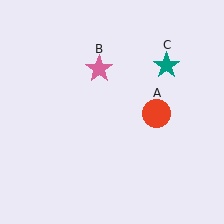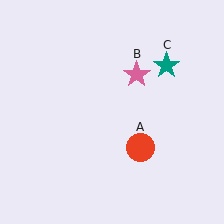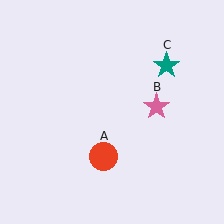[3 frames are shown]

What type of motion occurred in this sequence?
The red circle (object A), pink star (object B) rotated clockwise around the center of the scene.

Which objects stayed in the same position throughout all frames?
Teal star (object C) remained stationary.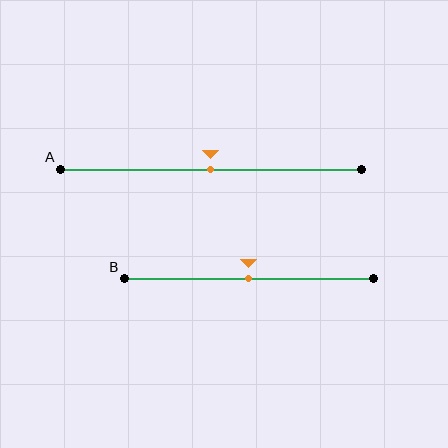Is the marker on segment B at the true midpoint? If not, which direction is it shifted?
Yes, the marker on segment B is at the true midpoint.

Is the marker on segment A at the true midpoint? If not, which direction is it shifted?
Yes, the marker on segment A is at the true midpoint.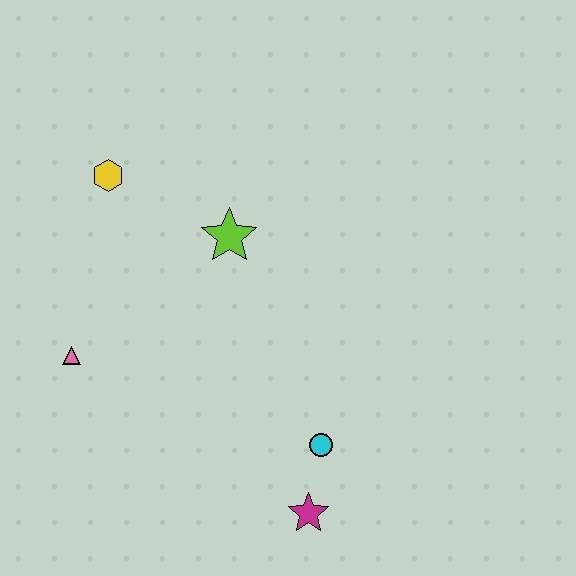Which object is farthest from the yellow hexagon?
The magenta star is farthest from the yellow hexagon.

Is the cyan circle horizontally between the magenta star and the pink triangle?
No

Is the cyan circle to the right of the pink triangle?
Yes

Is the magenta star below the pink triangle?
Yes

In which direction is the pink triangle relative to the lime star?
The pink triangle is to the left of the lime star.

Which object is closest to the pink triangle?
The yellow hexagon is closest to the pink triangle.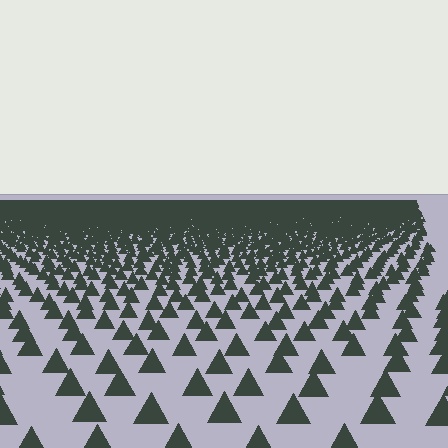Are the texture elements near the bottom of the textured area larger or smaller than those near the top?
Larger. Near the bottom, elements are closer to the viewer and appear at a bigger on-screen size.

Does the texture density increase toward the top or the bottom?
Density increases toward the top.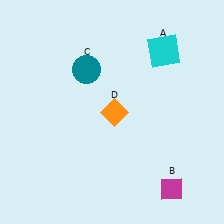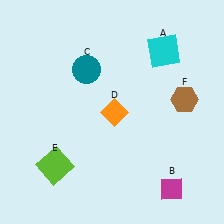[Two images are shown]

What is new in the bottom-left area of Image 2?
A lime square (E) was added in the bottom-left area of Image 2.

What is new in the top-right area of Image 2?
A brown hexagon (F) was added in the top-right area of Image 2.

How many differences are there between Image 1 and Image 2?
There are 2 differences between the two images.